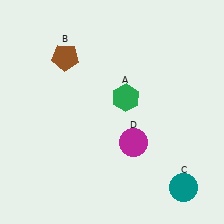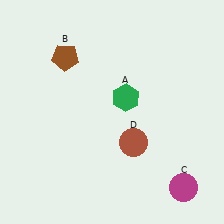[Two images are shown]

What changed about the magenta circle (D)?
In Image 1, D is magenta. In Image 2, it changed to brown.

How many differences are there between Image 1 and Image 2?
There are 2 differences between the two images.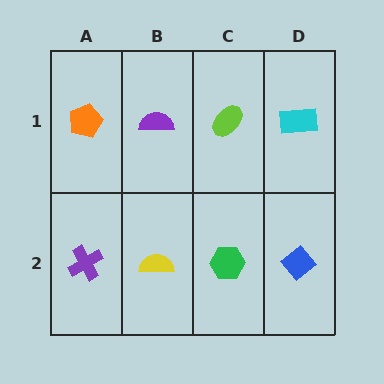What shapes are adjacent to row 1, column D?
A blue diamond (row 2, column D), a lime ellipse (row 1, column C).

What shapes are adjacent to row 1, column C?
A green hexagon (row 2, column C), a purple semicircle (row 1, column B), a cyan rectangle (row 1, column D).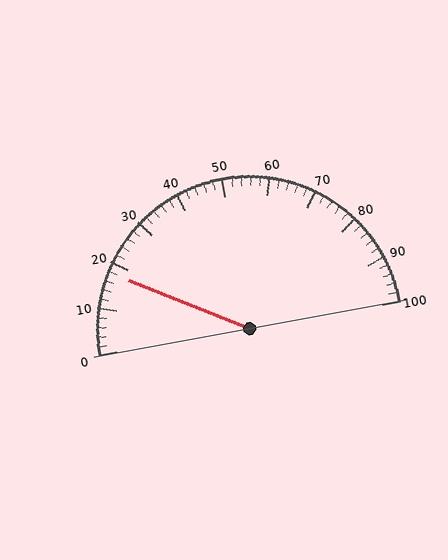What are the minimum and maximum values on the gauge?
The gauge ranges from 0 to 100.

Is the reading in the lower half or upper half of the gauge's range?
The reading is in the lower half of the range (0 to 100).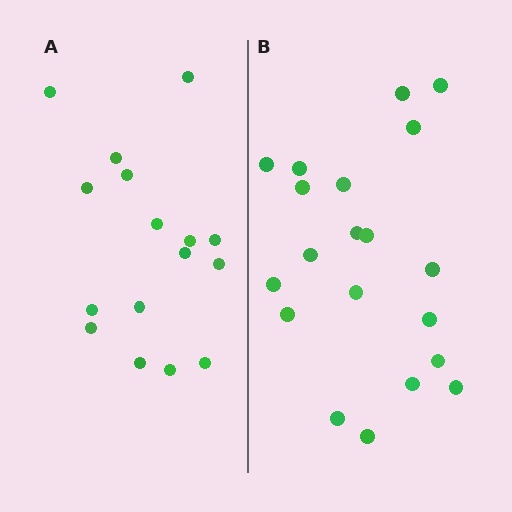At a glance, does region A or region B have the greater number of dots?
Region B (the right region) has more dots.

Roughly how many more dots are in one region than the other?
Region B has about 4 more dots than region A.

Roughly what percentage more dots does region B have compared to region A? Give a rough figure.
About 25% more.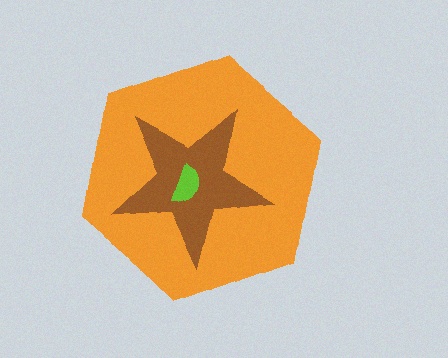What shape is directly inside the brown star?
The lime semicircle.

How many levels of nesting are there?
3.